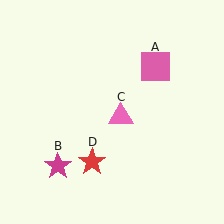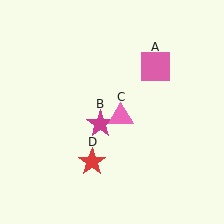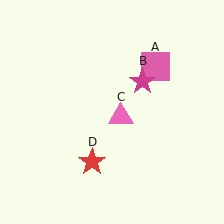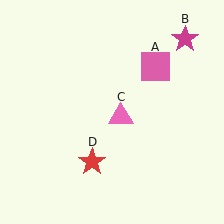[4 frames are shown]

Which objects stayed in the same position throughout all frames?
Pink square (object A) and pink triangle (object C) and red star (object D) remained stationary.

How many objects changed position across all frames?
1 object changed position: magenta star (object B).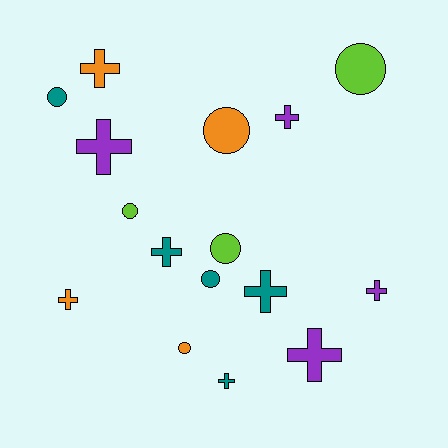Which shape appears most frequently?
Cross, with 9 objects.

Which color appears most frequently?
Teal, with 5 objects.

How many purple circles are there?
There are no purple circles.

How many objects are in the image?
There are 16 objects.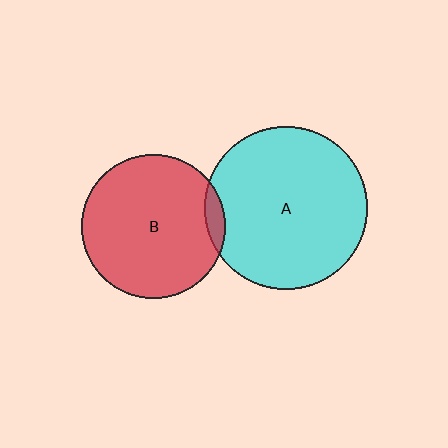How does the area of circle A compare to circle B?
Approximately 1.3 times.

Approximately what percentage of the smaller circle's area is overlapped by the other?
Approximately 5%.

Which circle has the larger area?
Circle A (cyan).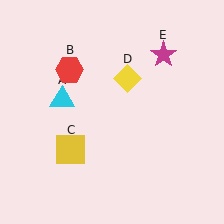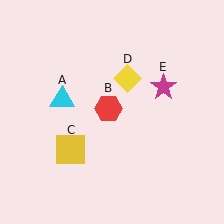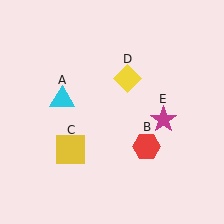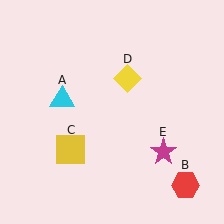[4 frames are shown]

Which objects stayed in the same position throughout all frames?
Cyan triangle (object A) and yellow square (object C) and yellow diamond (object D) remained stationary.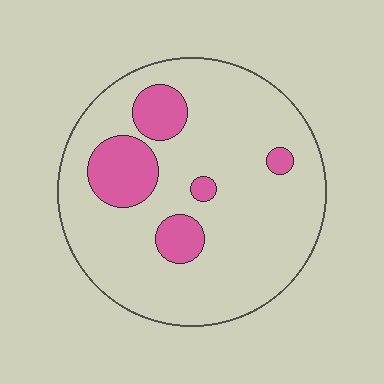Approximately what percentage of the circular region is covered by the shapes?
Approximately 15%.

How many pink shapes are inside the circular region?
5.